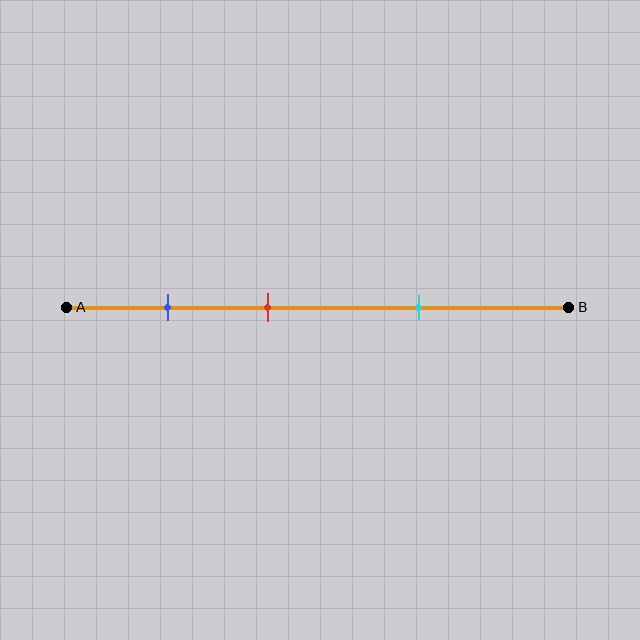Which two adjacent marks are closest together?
The blue and red marks are the closest adjacent pair.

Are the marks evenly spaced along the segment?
Yes, the marks are approximately evenly spaced.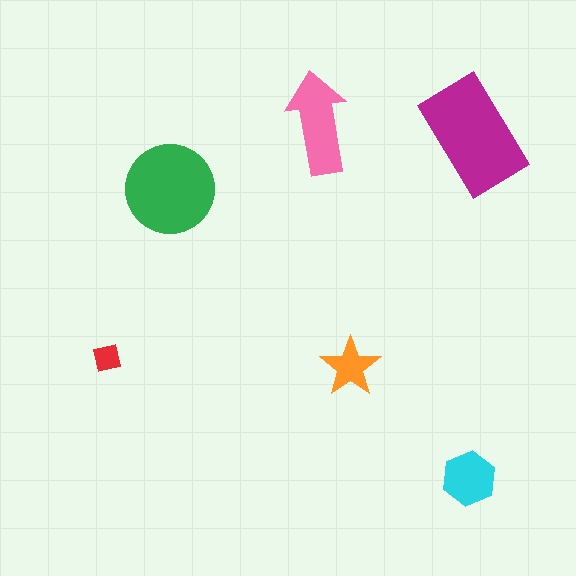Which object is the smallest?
The red square.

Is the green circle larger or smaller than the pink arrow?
Larger.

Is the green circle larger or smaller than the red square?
Larger.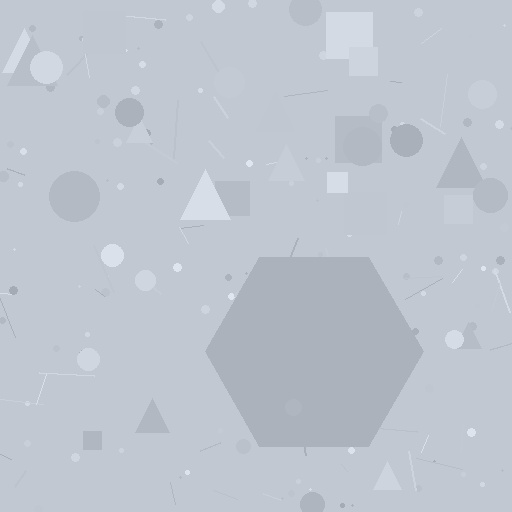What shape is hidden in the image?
A hexagon is hidden in the image.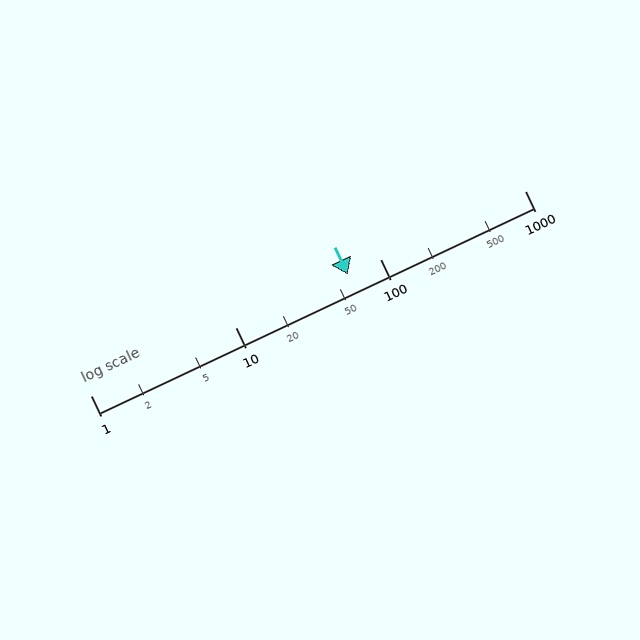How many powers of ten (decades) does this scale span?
The scale spans 3 decades, from 1 to 1000.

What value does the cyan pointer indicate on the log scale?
The pointer indicates approximately 60.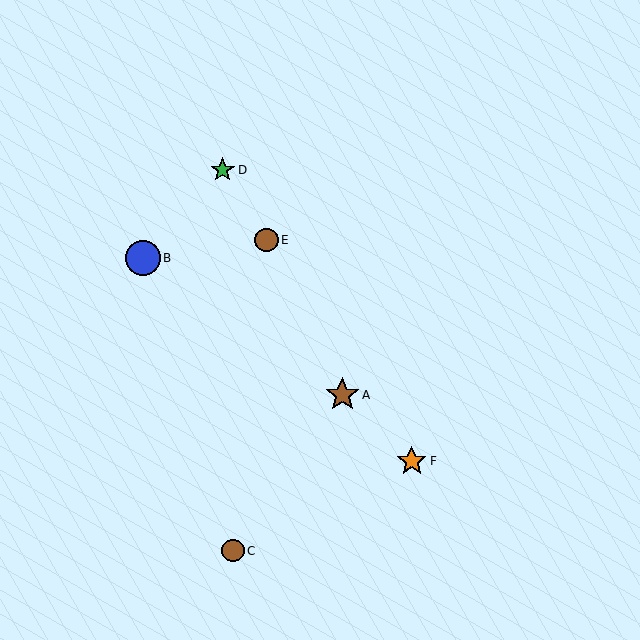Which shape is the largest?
The blue circle (labeled B) is the largest.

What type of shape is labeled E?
Shape E is a brown circle.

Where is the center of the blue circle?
The center of the blue circle is at (143, 258).